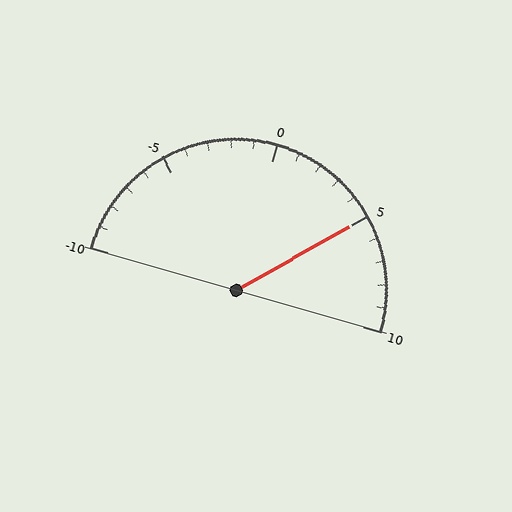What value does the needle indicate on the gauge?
The needle indicates approximately 5.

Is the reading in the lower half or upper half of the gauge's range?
The reading is in the upper half of the range (-10 to 10).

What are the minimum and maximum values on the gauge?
The gauge ranges from -10 to 10.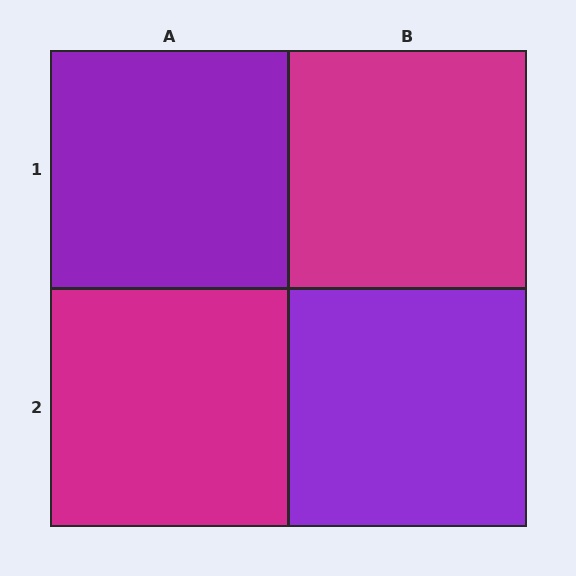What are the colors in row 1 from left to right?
Purple, magenta.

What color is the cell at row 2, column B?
Purple.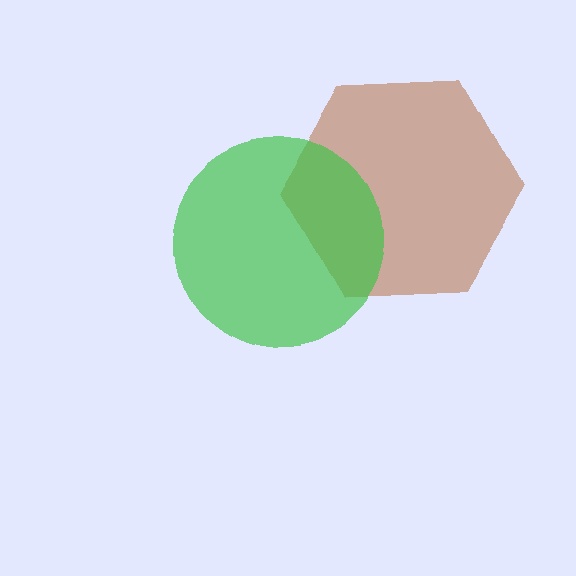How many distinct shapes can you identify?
There are 2 distinct shapes: a brown hexagon, a green circle.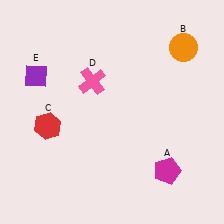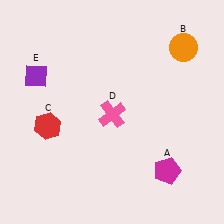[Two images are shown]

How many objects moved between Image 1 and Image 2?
1 object moved between the two images.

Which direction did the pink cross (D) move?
The pink cross (D) moved down.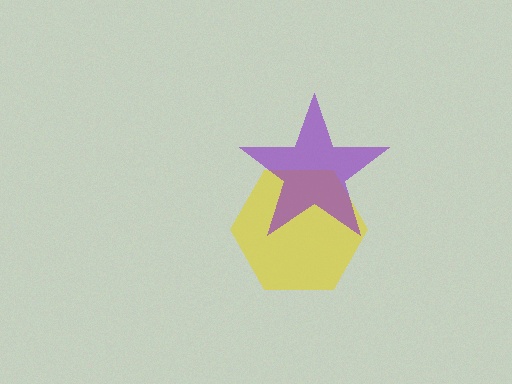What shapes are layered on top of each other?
The layered shapes are: a yellow hexagon, a purple star.